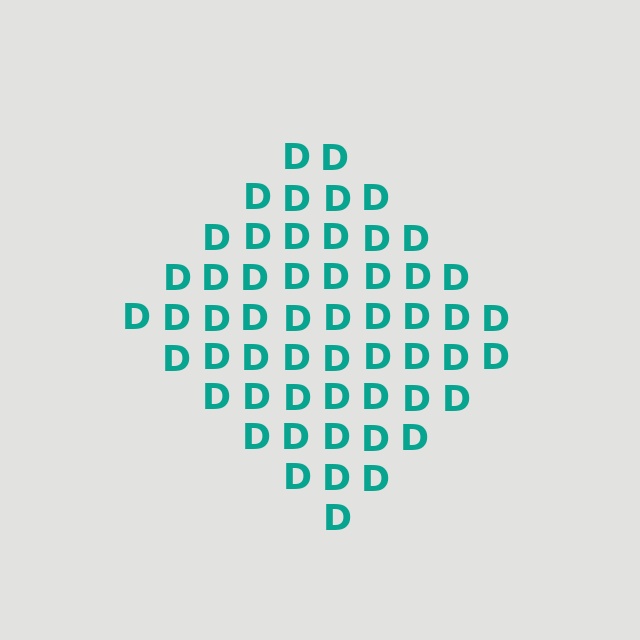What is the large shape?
The large shape is a diamond.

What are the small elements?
The small elements are letter D's.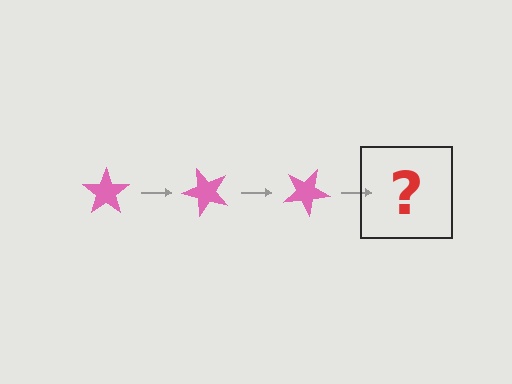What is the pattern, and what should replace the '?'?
The pattern is that the star rotates 50 degrees each step. The '?' should be a pink star rotated 150 degrees.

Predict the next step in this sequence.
The next step is a pink star rotated 150 degrees.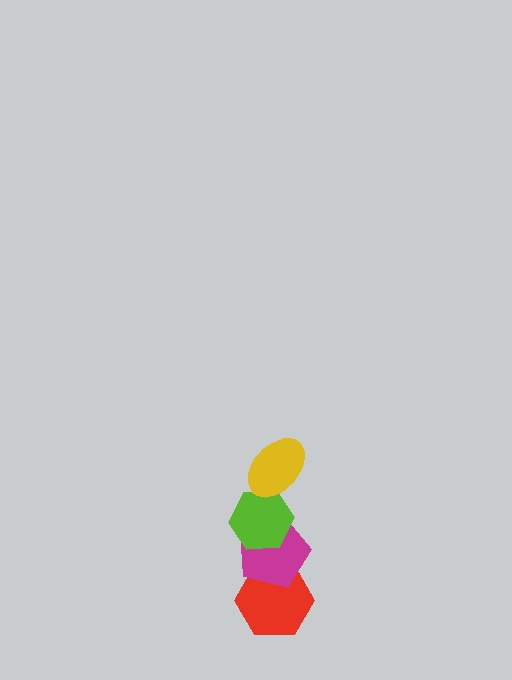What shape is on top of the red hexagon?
The magenta pentagon is on top of the red hexagon.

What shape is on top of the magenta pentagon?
The lime hexagon is on top of the magenta pentagon.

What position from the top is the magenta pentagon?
The magenta pentagon is 3rd from the top.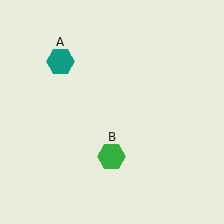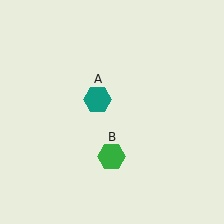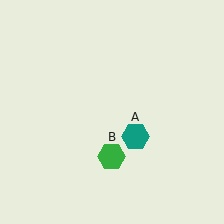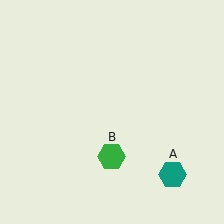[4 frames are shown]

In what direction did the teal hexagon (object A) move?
The teal hexagon (object A) moved down and to the right.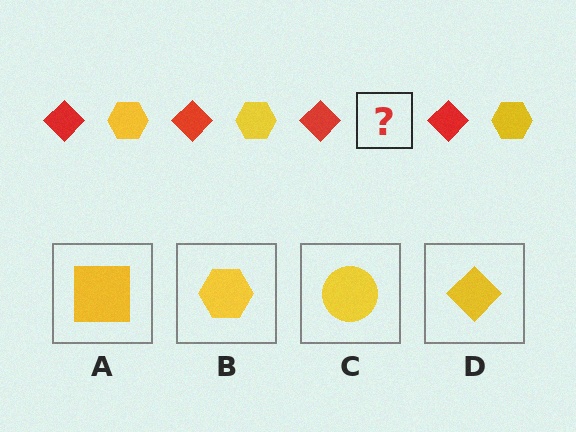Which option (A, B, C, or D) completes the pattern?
B.